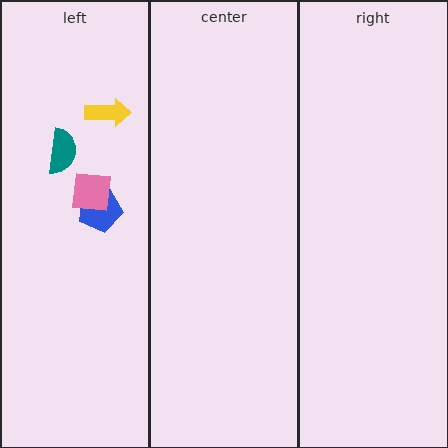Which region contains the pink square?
The left region.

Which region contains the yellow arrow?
The left region.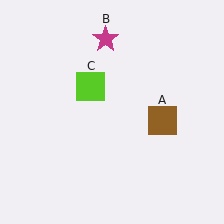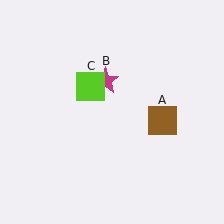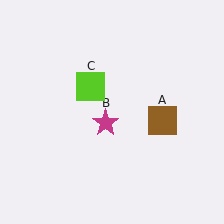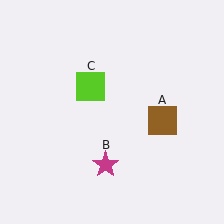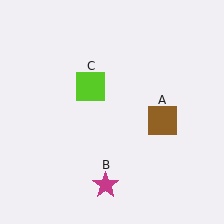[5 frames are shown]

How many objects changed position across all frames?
1 object changed position: magenta star (object B).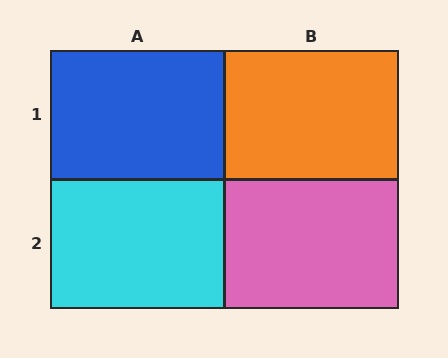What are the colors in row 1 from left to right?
Blue, orange.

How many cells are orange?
1 cell is orange.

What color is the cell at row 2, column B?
Pink.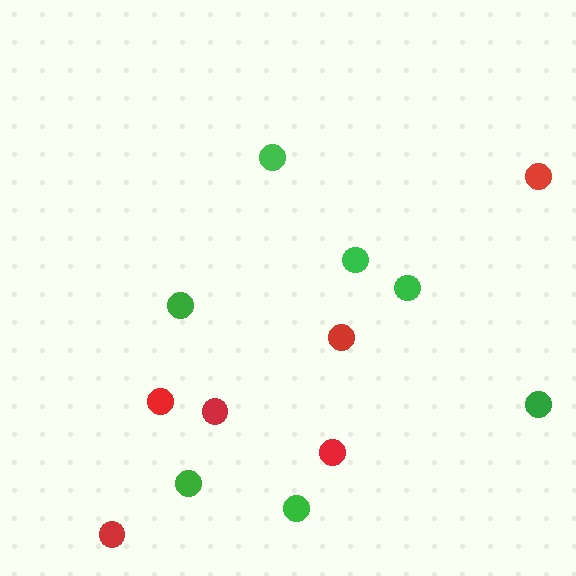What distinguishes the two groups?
There are 2 groups: one group of red circles (6) and one group of green circles (7).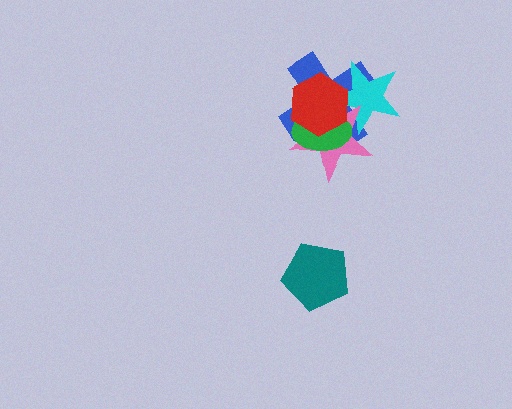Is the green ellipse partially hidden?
Yes, it is partially covered by another shape.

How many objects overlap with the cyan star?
4 objects overlap with the cyan star.